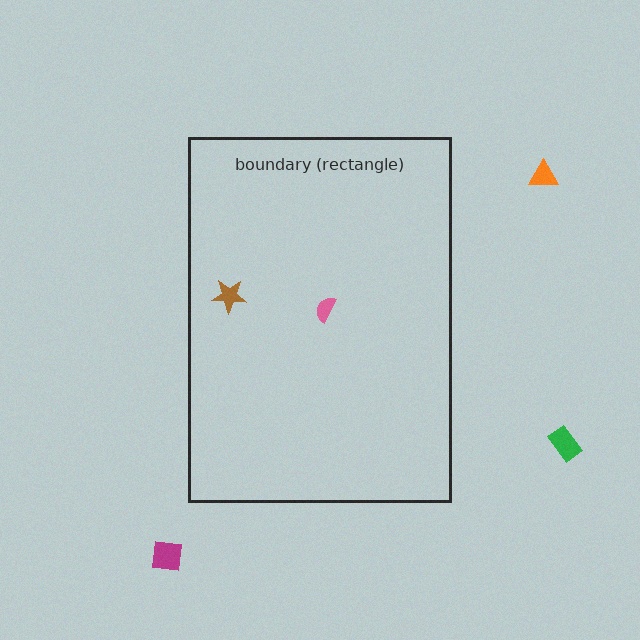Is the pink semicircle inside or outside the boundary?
Inside.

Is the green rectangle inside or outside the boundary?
Outside.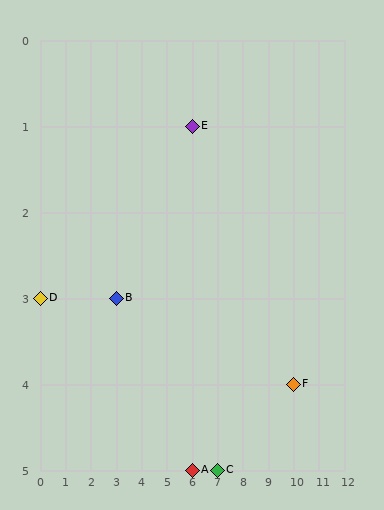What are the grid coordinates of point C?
Point C is at grid coordinates (7, 5).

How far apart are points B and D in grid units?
Points B and D are 3 columns apart.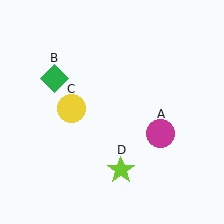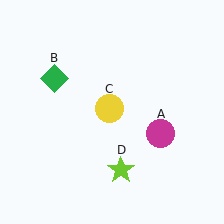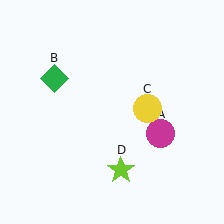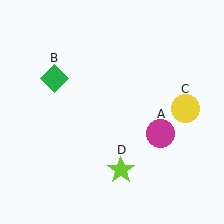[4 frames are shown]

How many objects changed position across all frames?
1 object changed position: yellow circle (object C).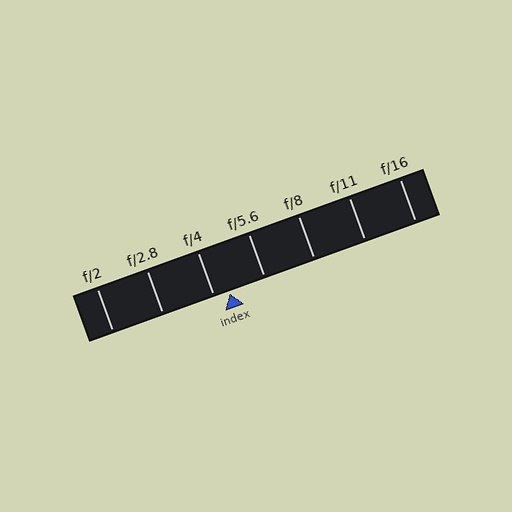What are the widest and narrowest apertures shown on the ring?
The widest aperture shown is f/2 and the narrowest is f/16.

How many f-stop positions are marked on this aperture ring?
There are 7 f-stop positions marked.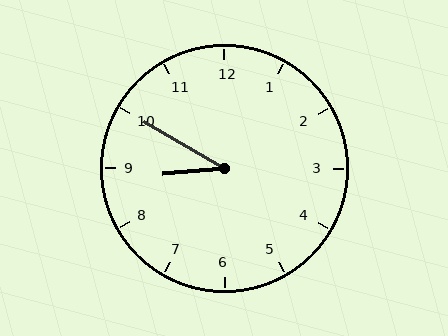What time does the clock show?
8:50.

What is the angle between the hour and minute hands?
Approximately 35 degrees.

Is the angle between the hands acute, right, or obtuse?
It is acute.